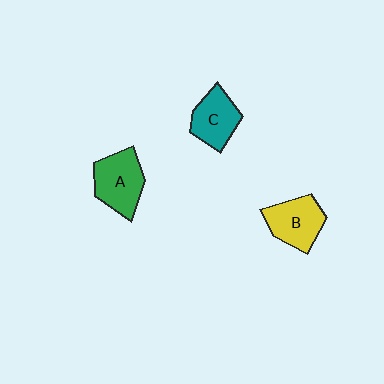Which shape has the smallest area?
Shape C (teal).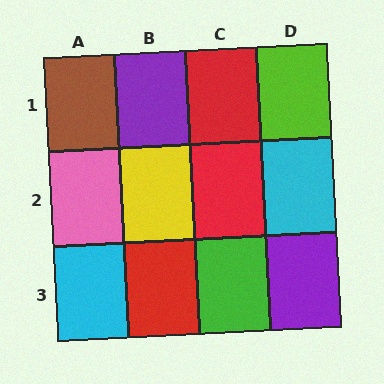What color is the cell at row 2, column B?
Yellow.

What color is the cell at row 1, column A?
Brown.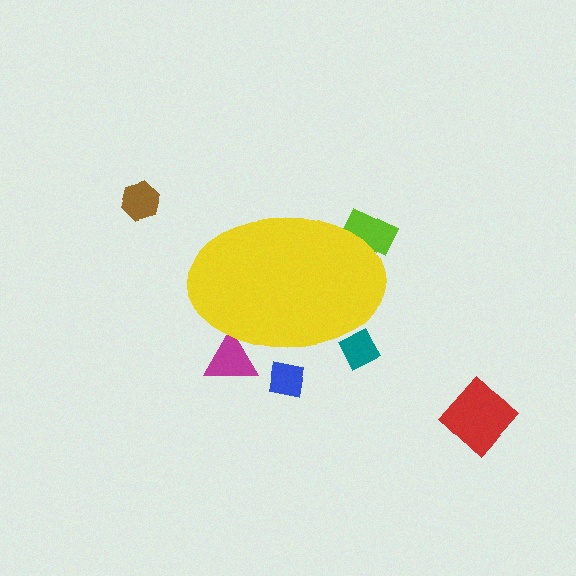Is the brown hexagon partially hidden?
No, the brown hexagon is fully visible.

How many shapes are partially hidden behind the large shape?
4 shapes are partially hidden.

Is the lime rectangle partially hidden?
Yes, the lime rectangle is partially hidden behind the yellow ellipse.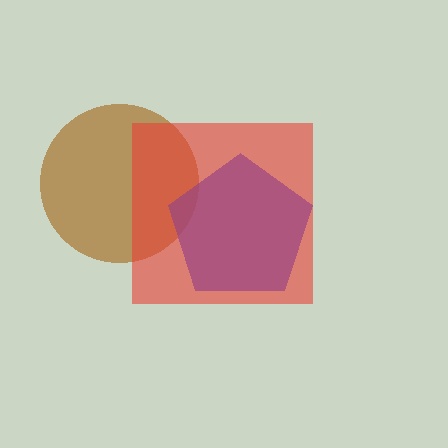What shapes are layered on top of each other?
The layered shapes are: a brown circle, a blue pentagon, a red square.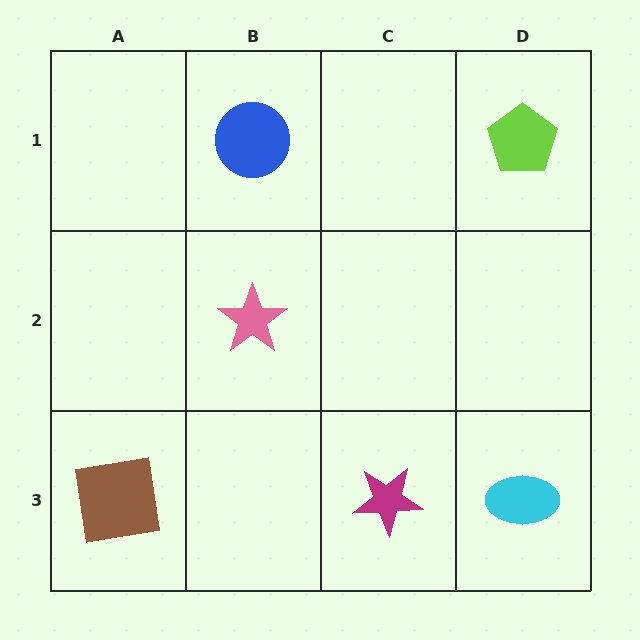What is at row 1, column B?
A blue circle.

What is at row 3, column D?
A cyan ellipse.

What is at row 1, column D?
A lime pentagon.